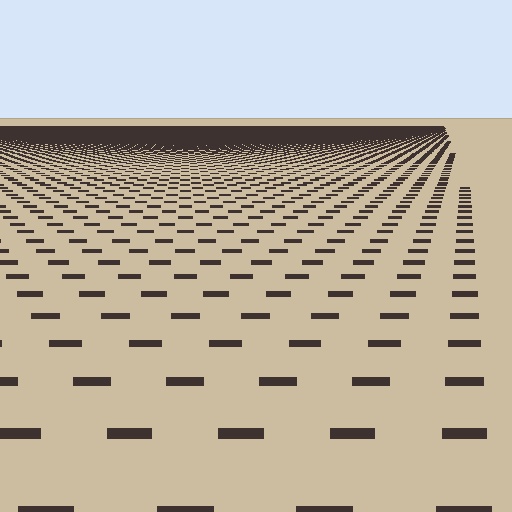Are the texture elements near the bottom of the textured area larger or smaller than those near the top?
Larger. Near the bottom, elements are closer to the viewer and appear at a bigger on-screen size.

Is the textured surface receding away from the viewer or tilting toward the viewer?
The surface is receding away from the viewer. Texture elements get smaller and denser toward the top.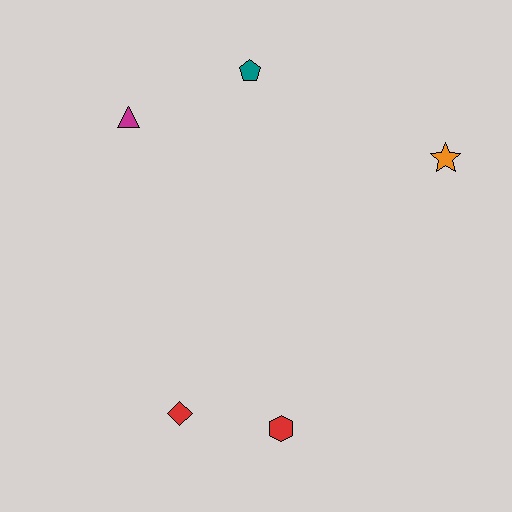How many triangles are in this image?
There is 1 triangle.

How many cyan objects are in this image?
There are no cyan objects.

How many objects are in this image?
There are 5 objects.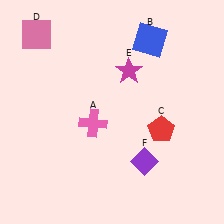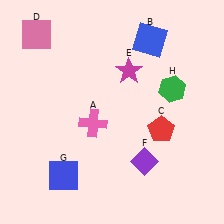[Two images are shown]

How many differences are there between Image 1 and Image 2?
There are 2 differences between the two images.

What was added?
A blue square (G), a green hexagon (H) were added in Image 2.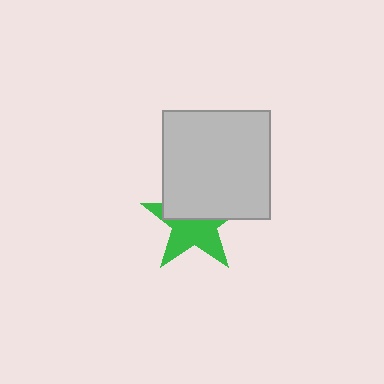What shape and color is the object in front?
The object in front is a light gray square.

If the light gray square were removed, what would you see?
You would see the complete green star.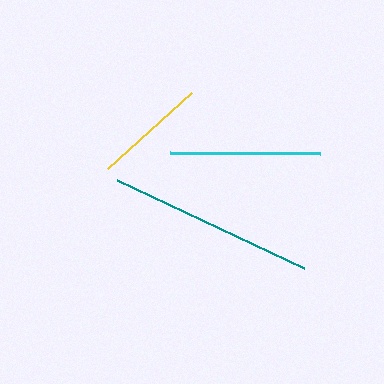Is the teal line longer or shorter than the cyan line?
The teal line is longer than the cyan line.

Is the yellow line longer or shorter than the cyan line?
The cyan line is longer than the yellow line.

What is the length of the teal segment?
The teal segment is approximately 206 pixels long.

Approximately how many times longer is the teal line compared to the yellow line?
The teal line is approximately 1.8 times the length of the yellow line.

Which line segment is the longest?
The teal line is the longest at approximately 206 pixels.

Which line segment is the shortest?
The yellow line is the shortest at approximately 114 pixels.